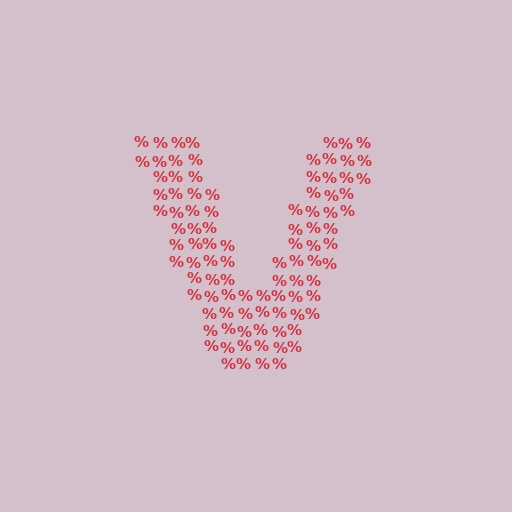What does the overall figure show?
The overall figure shows the letter V.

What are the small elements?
The small elements are percent signs.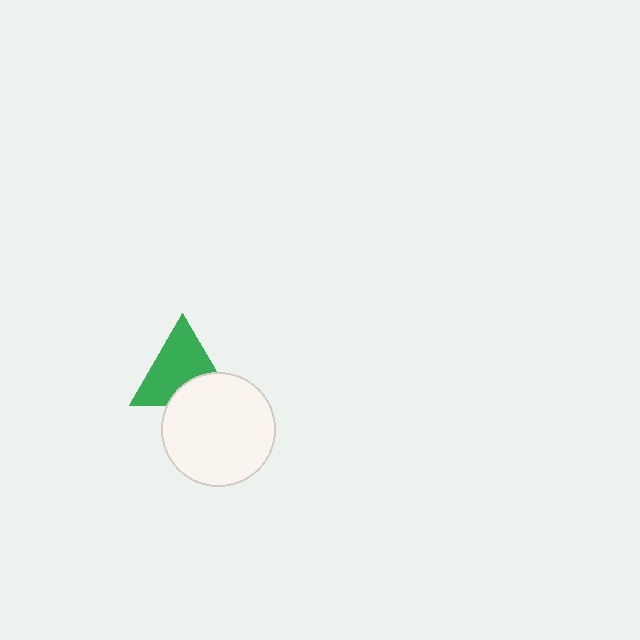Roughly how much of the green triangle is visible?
Most of it is visible (roughly 69%).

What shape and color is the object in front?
The object in front is a white circle.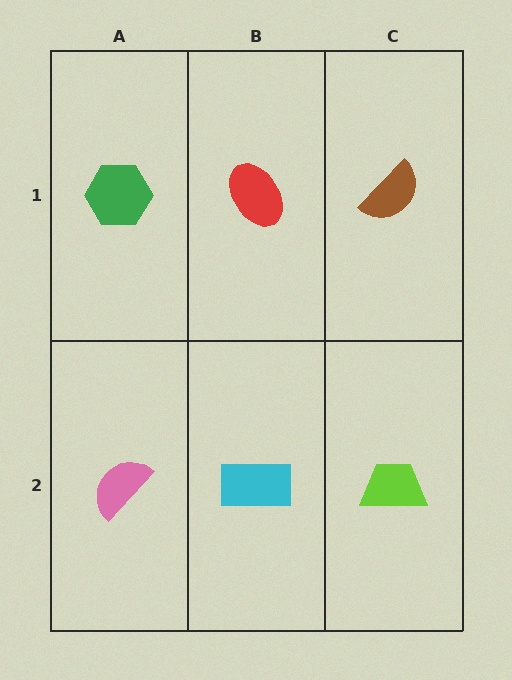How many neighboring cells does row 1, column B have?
3.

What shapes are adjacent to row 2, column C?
A brown semicircle (row 1, column C), a cyan rectangle (row 2, column B).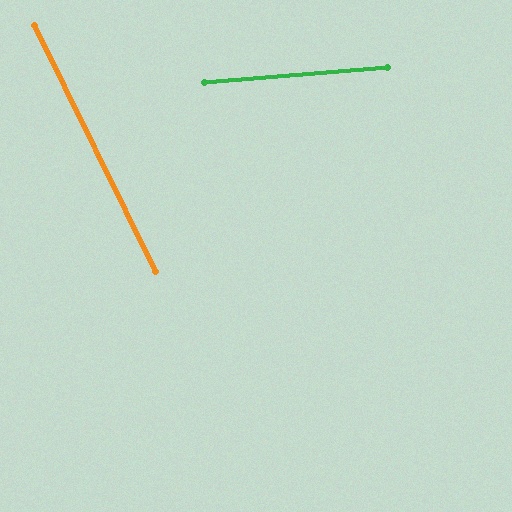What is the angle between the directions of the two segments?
Approximately 69 degrees.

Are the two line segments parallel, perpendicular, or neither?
Neither parallel nor perpendicular — they differ by about 69°.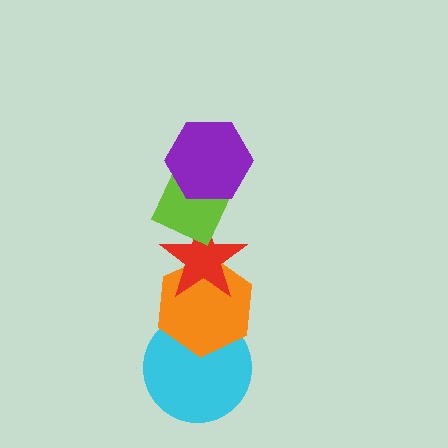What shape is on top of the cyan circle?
The orange hexagon is on top of the cyan circle.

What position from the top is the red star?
The red star is 3rd from the top.